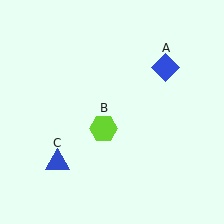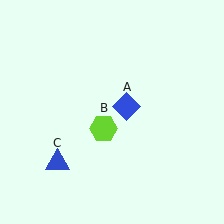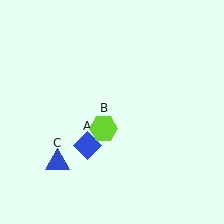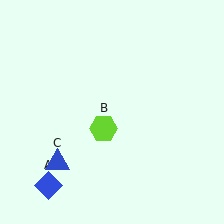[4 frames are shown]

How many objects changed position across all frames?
1 object changed position: blue diamond (object A).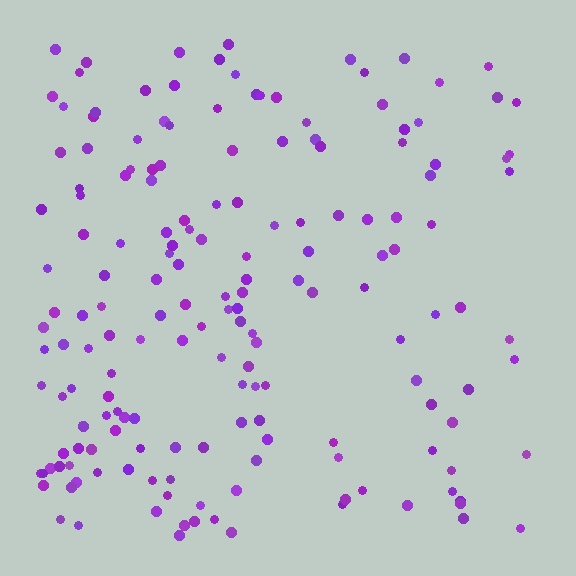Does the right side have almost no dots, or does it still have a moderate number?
Still a moderate number, just noticeably fewer than the left.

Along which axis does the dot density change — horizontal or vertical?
Horizontal.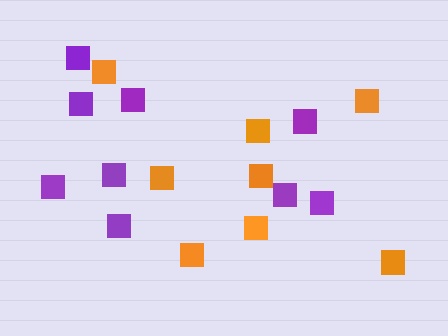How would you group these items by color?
There are 2 groups: one group of orange squares (8) and one group of purple squares (9).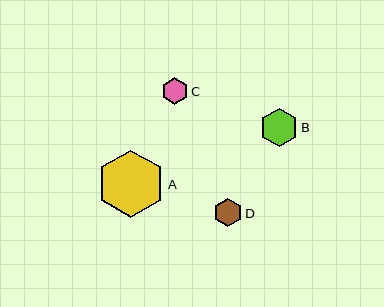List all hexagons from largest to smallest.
From largest to smallest: A, B, D, C.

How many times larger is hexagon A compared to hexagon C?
Hexagon A is approximately 2.5 times the size of hexagon C.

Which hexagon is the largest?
Hexagon A is the largest with a size of approximately 67 pixels.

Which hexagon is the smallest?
Hexagon C is the smallest with a size of approximately 27 pixels.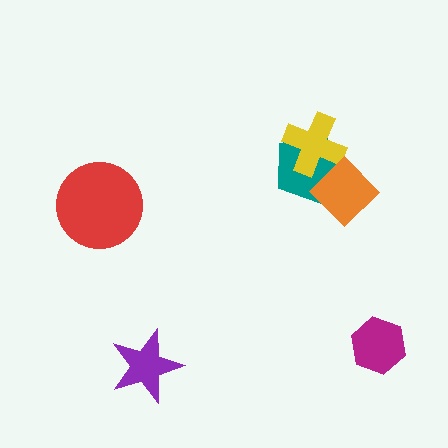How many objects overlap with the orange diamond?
2 objects overlap with the orange diamond.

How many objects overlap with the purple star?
0 objects overlap with the purple star.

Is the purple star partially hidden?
No, no other shape covers it.